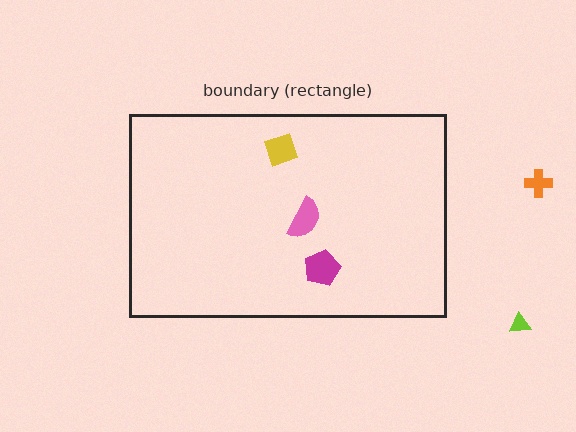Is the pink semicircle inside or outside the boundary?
Inside.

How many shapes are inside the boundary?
3 inside, 2 outside.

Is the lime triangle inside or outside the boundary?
Outside.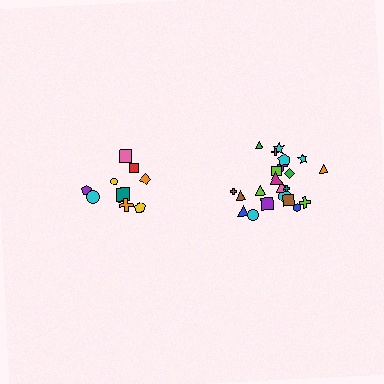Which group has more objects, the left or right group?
The right group.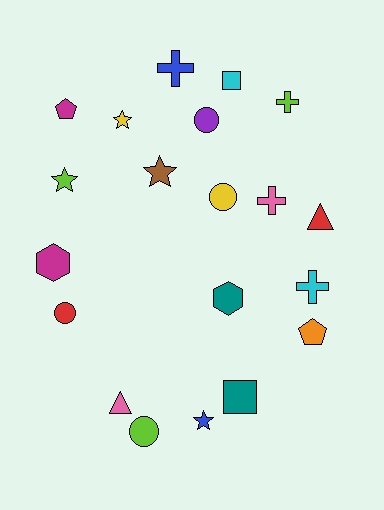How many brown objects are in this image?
There is 1 brown object.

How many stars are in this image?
There are 4 stars.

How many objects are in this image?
There are 20 objects.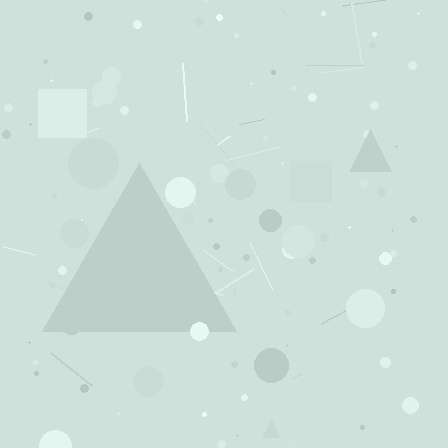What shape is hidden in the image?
A triangle is hidden in the image.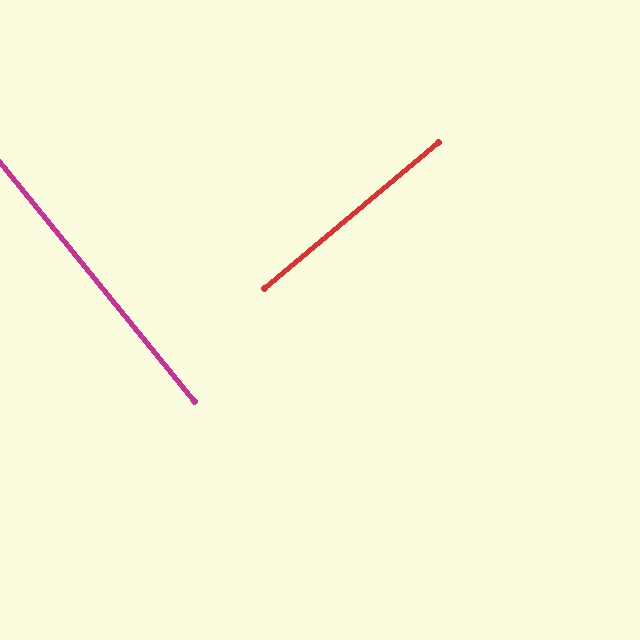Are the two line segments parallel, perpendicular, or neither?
Perpendicular — they meet at approximately 89°.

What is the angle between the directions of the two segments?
Approximately 89 degrees.